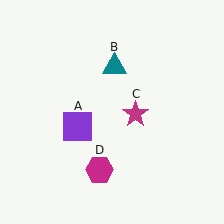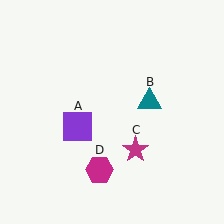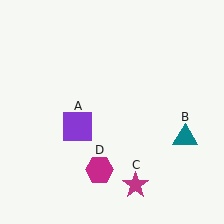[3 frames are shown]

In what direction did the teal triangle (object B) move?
The teal triangle (object B) moved down and to the right.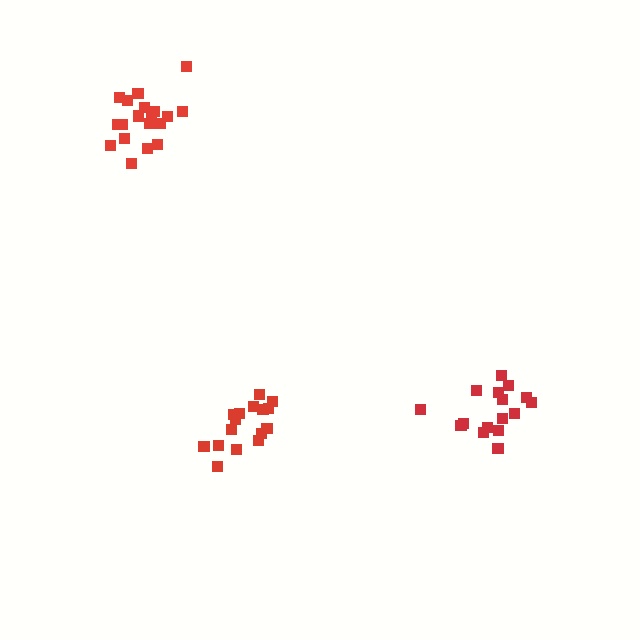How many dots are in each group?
Group 1: 17 dots, Group 2: 19 dots, Group 3: 16 dots (52 total).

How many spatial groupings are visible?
There are 3 spatial groupings.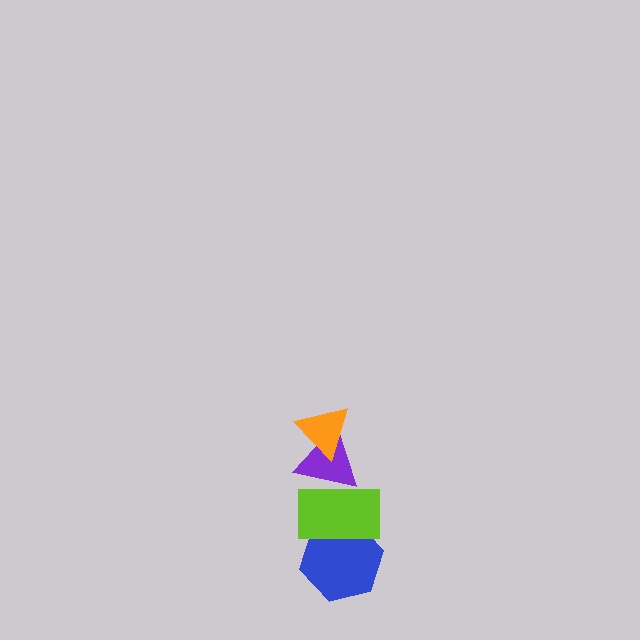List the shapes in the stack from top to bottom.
From top to bottom: the orange triangle, the purple triangle, the lime rectangle, the blue hexagon.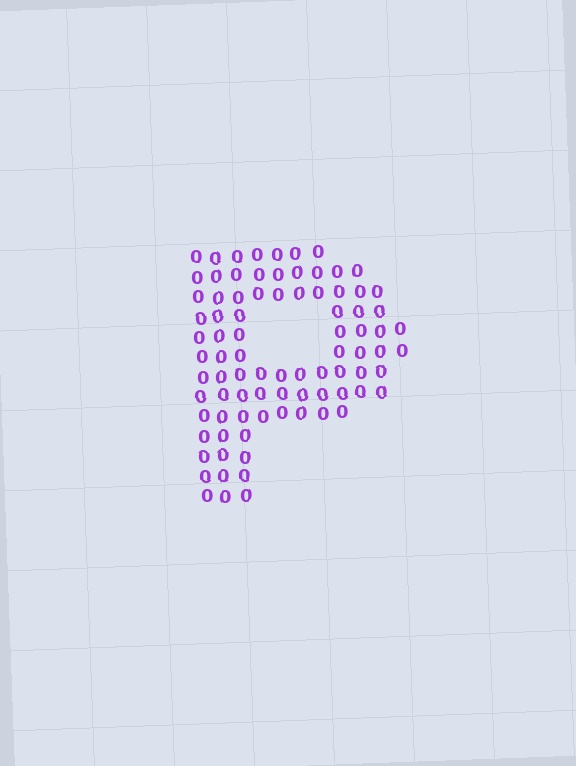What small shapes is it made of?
It is made of small digit 0's.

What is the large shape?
The large shape is the letter P.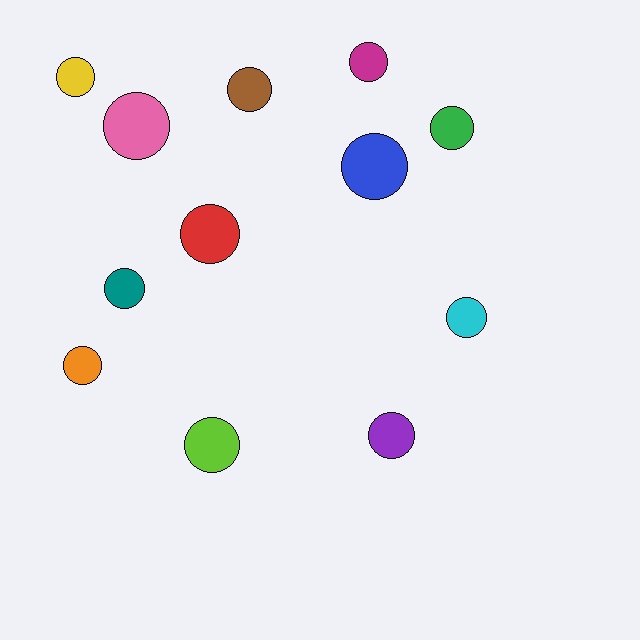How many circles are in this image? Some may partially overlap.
There are 12 circles.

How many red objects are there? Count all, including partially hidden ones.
There is 1 red object.